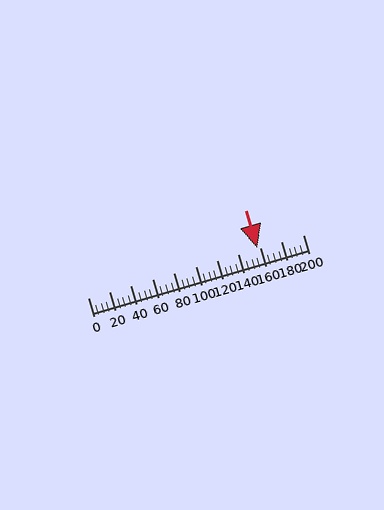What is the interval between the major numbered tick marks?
The major tick marks are spaced 20 units apart.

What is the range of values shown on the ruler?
The ruler shows values from 0 to 200.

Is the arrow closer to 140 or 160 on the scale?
The arrow is closer to 160.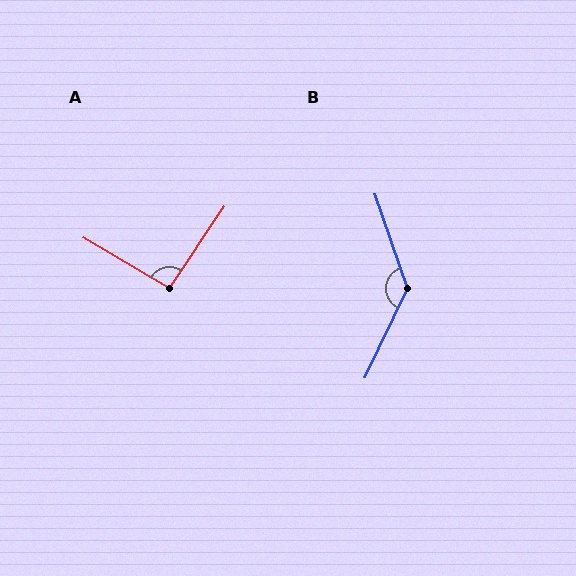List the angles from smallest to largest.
A (93°), B (135°).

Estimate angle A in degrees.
Approximately 93 degrees.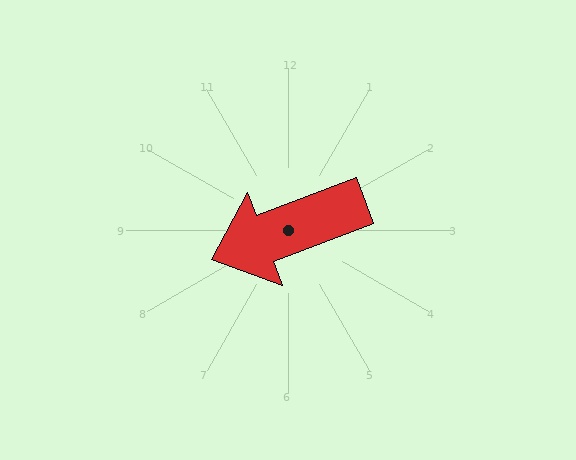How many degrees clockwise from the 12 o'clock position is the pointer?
Approximately 249 degrees.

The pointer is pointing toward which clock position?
Roughly 8 o'clock.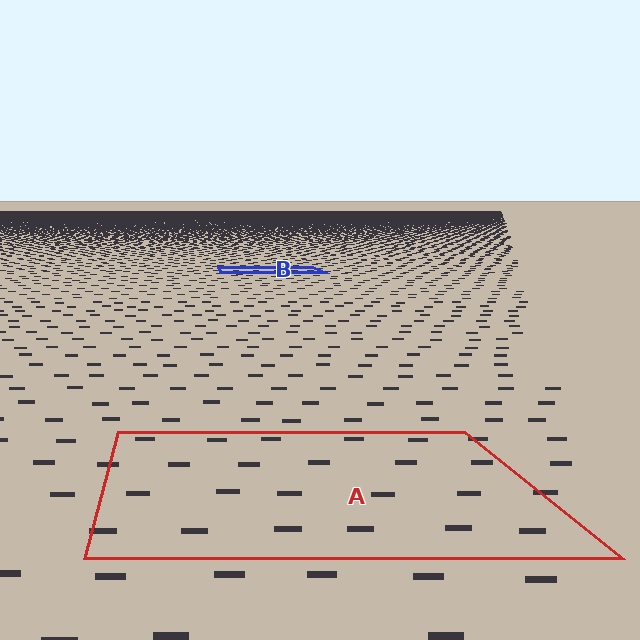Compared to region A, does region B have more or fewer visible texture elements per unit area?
Region B has more texture elements per unit area — they are packed more densely because it is farther away.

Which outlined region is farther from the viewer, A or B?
Region B is farther from the viewer — the texture elements inside it appear smaller and more densely packed.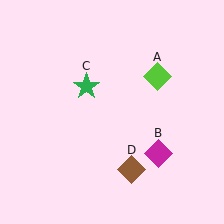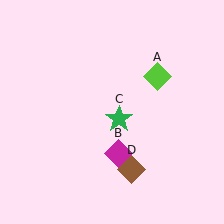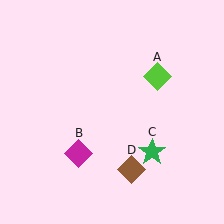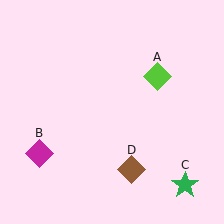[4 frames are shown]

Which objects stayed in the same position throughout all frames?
Lime diamond (object A) and brown diamond (object D) remained stationary.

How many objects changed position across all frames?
2 objects changed position: magenta diamond (object B), green star (object C).